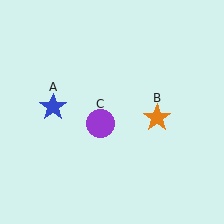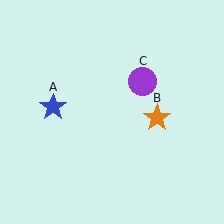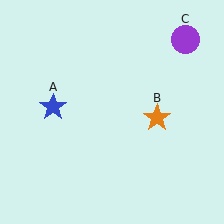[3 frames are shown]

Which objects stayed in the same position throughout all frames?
Blue star (object A) and orange star (object B) remained stationary.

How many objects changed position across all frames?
1 object changed position: purple circle (object C).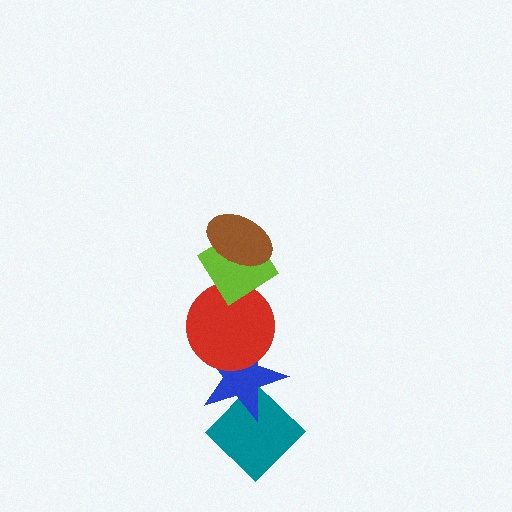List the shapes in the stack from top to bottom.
From top to bottom: the brown ellipse, the lime diamond, the red circle, the blue star, the teal diamond.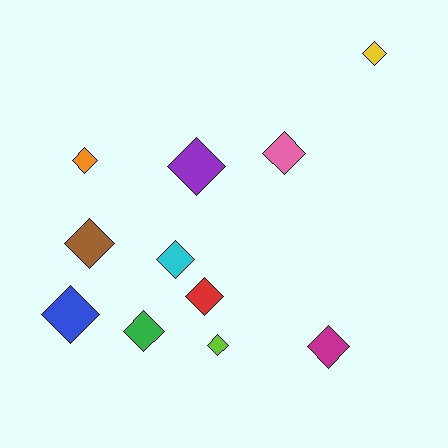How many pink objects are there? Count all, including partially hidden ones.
There is 1 pink object.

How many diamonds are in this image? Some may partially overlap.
There are 11 diamonds.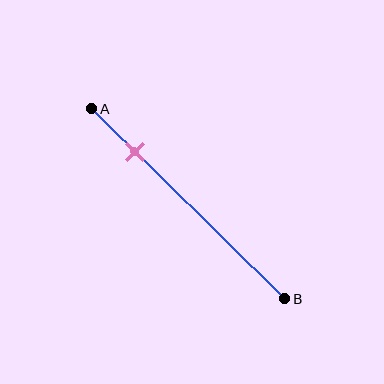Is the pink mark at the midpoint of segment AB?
No, the mark is at about 20% from A, not at the 50% midpoint.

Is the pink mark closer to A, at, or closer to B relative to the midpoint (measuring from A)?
The pink mark is closer to point A than the midpoint of segment AB.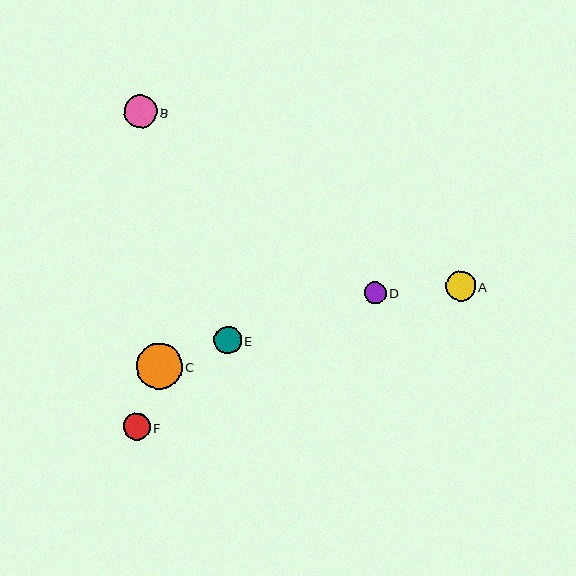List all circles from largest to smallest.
From largest to smallest: C, B, A, E, F, D.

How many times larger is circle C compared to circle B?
Circle C is approximately 1.4 times the size of circle B.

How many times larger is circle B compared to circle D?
Circle B is approximately 1.5 times the size of circle D.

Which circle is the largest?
Circle C is the largest with a size of approximately 46 pixels.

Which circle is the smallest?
Circle D is the smallest with a size of approximately 22 pixels.